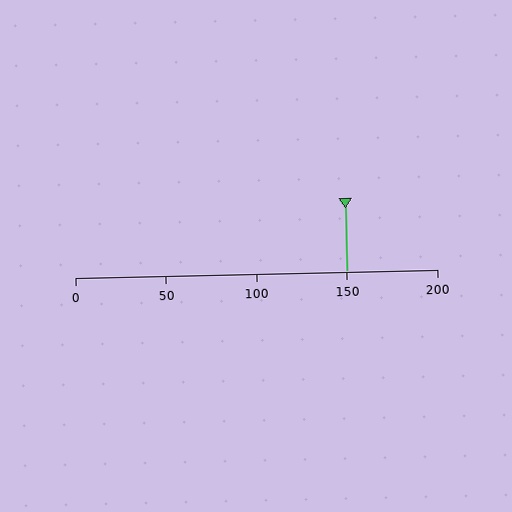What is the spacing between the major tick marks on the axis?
The major ticks are spaced 50 apart.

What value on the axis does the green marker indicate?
The marker indicates approximately 150.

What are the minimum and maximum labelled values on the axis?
The axis runs from 0 to 200.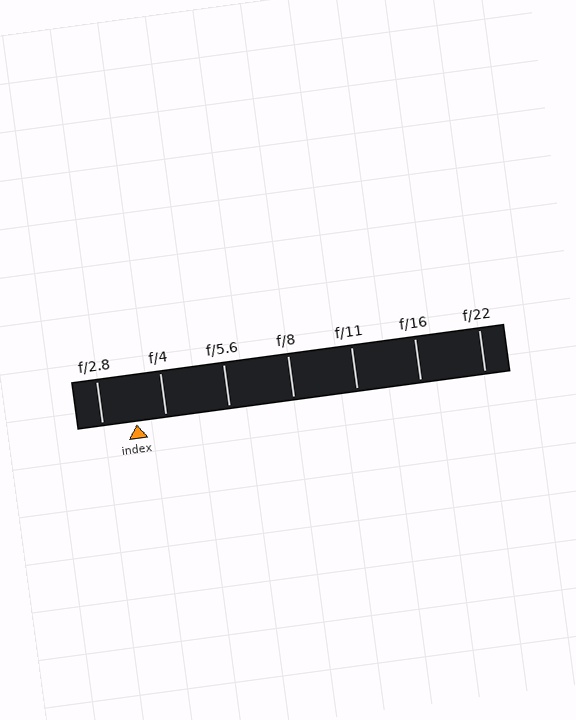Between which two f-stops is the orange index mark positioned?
The index mark is between f/2.8 and f/4.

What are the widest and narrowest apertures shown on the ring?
The widest aperture shown is f/2.8 and the narrowest is f/22.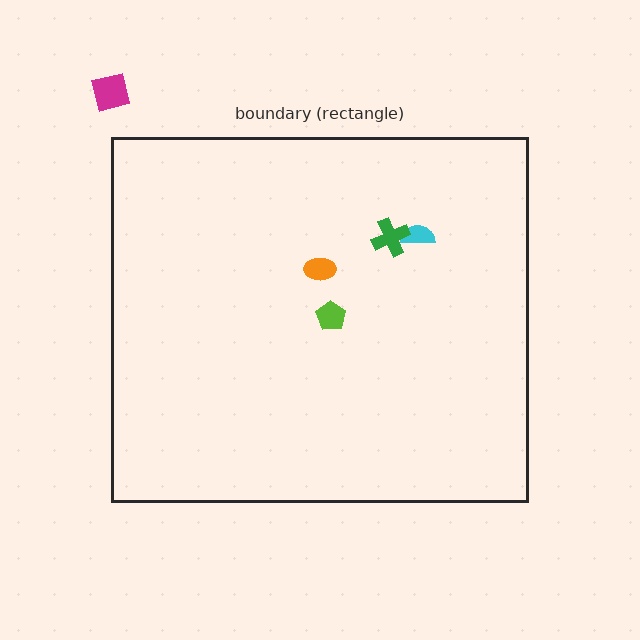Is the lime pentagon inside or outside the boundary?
Inside.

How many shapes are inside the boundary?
4 inside, 1 outside.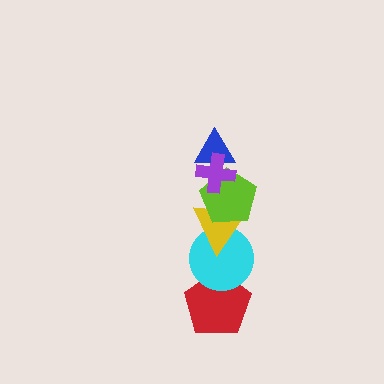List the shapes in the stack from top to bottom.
From top to bottom: the purple cross, the blue triangle, the lime pentagon, the yellow triangle, the cyan circle, the red pentagon.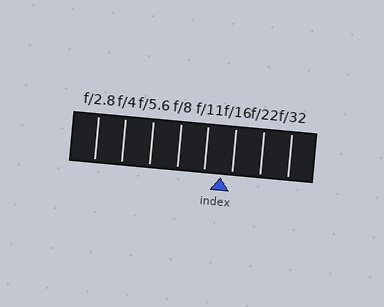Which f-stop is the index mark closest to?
The index mark is closest to f/16.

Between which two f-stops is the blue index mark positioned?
The index mark is between f/11 and f/16.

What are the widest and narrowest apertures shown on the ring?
The widest aperture shown is f/2.8 and the narrowest is f/32.